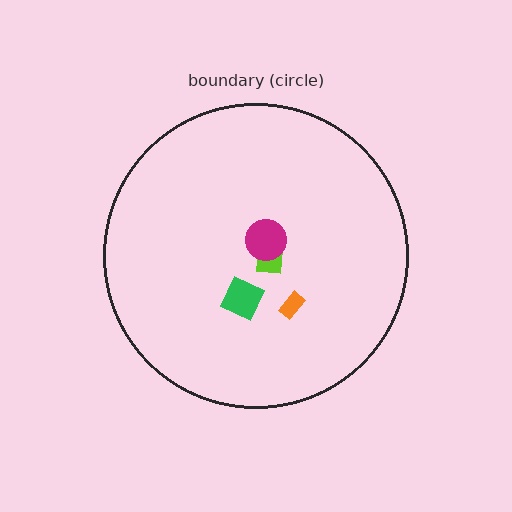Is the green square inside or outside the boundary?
Inside.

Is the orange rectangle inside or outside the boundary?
Inside.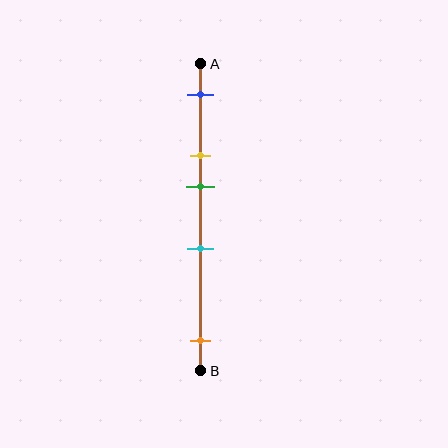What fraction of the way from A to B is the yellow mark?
The yellow mark is approximately 30% (0.3) of the way from A to B.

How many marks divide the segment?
There are 5 marks dividing the segment.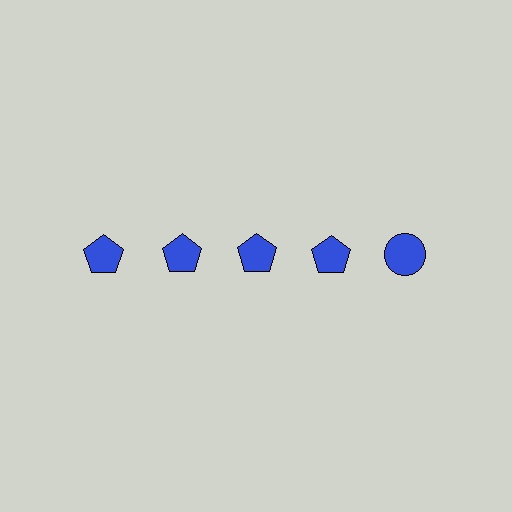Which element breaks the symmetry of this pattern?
The blue circle in the top row, rightmost column breaks the symmetry. All other shapes are blue pentagons.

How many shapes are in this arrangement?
There are 5 shapes arranged in a grid pattern.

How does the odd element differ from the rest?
It has a different shape: circle instead of pentagon.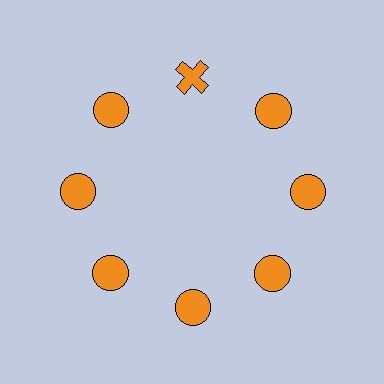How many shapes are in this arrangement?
There are 8 shapes arranged in a ring pattern.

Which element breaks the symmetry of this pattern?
The orange cross at roughly the 12 o'clock position breaks the symmetry. All other shapes are orange circles.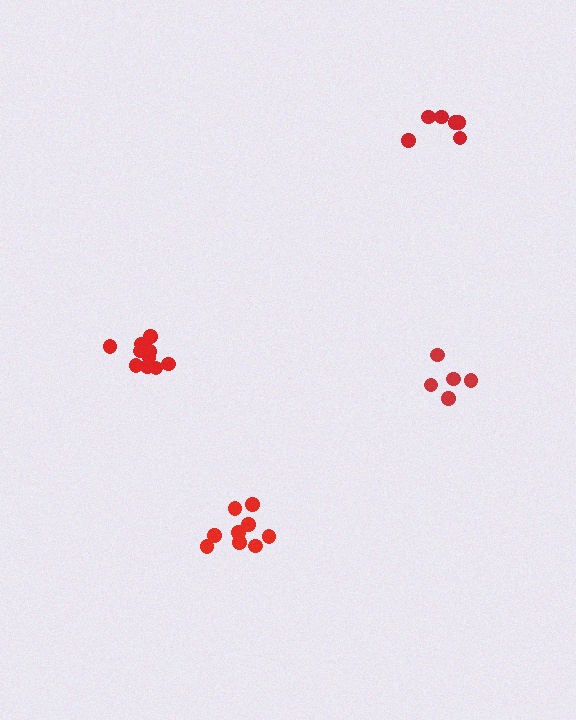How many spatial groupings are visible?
There are 4 spatial groupings.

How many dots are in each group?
Group 1: 9 dots, Group 2: 6 dots, Group 3: 10 dots, Group 4: 5 dots (30 total).